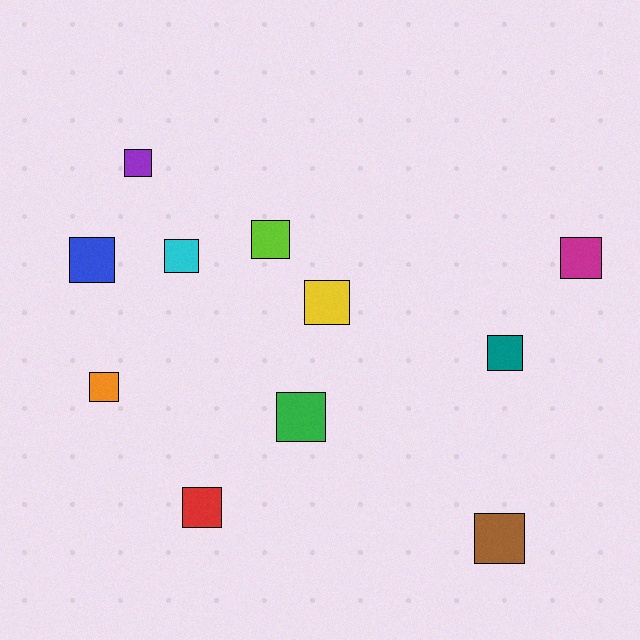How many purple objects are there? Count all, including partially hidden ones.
There is 1 purple object.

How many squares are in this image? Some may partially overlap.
There are 11 squares.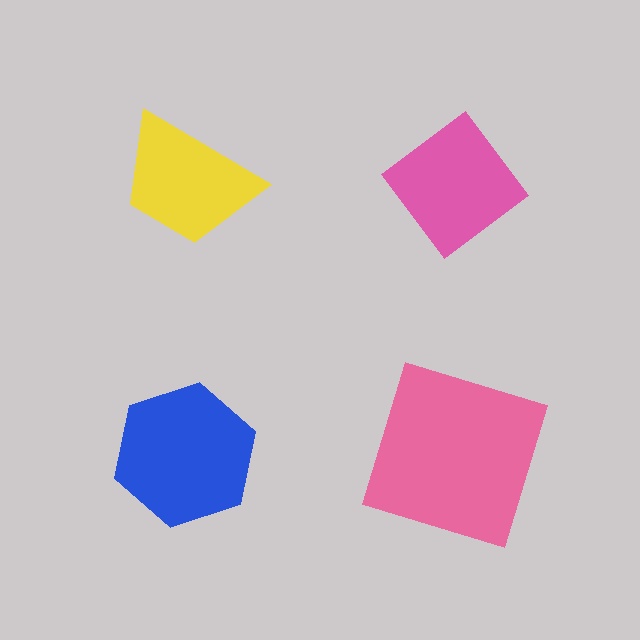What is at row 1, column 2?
A pink diamond.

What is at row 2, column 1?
A blue hexagon.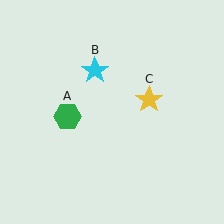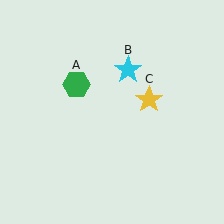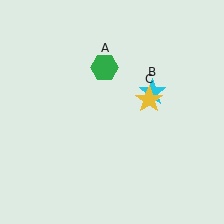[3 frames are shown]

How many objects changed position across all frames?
2 objects changed position: green hexagon (object A), cyan star (object B).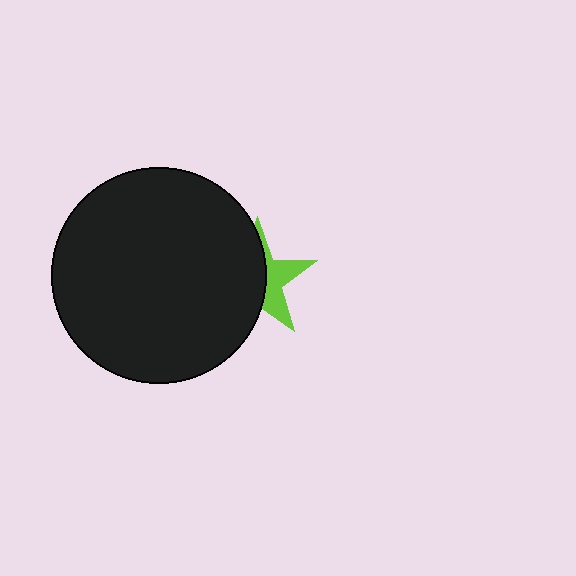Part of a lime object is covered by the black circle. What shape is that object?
It is a star.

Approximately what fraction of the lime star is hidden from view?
Roughly 60% of the lime star is hidden behind the black circle.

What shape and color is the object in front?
The object in front is a black circle.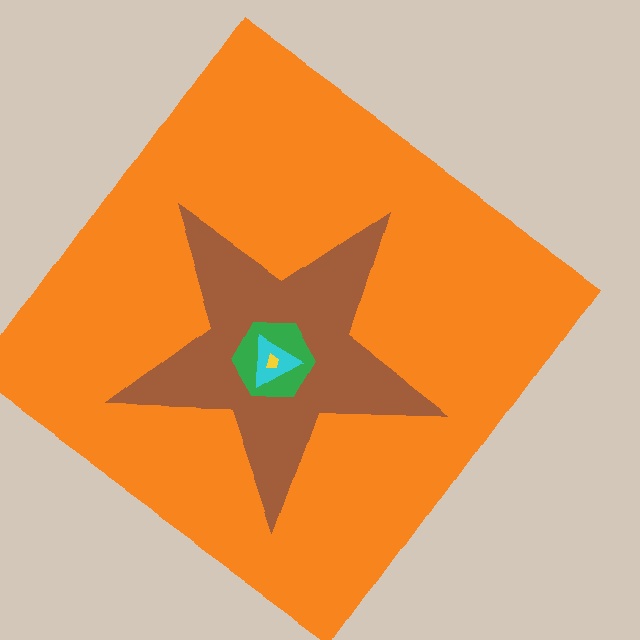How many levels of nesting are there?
5.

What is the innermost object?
The yellow trapezoid.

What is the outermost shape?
The orange diamond.